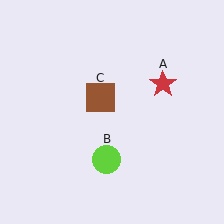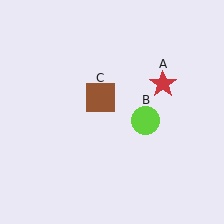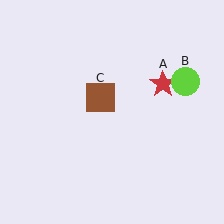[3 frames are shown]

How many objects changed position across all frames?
1 object changed position: lime circle (object B).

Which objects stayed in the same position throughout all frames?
Red star (object A) and brown square (object C) remained stationary.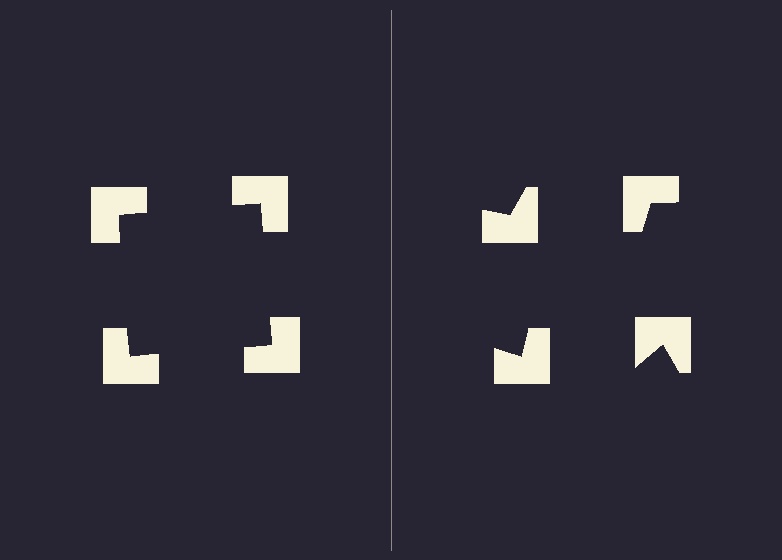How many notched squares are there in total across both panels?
8 — 4 on each side.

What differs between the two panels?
The notched squares are positioned identically on both sides; only the wedge orientations differ. On the left they align to a square; on the right they are misaligned.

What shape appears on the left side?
An illusory square.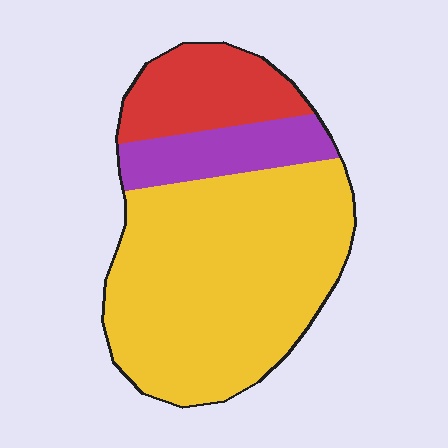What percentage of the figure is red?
Red covers 19% of the figure.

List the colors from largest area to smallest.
From largest to smallest: yellow, red, purple.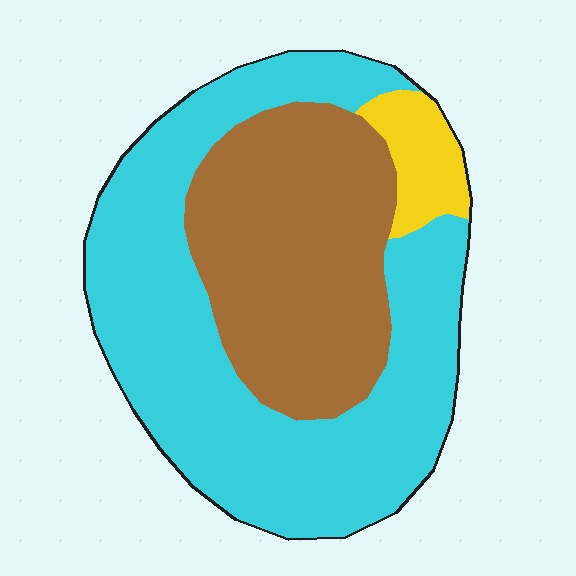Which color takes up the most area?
Cyan, at roughly 60%.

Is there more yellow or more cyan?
Cyan.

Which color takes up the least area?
Yellow, at roughly 5%.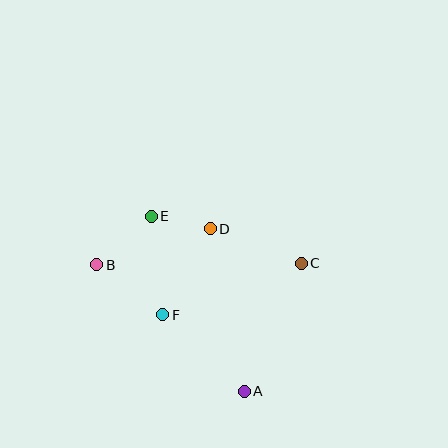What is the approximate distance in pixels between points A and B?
The distance between A and B is approximately 195 pixels.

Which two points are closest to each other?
Points D and E are closest to each other.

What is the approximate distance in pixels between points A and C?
The distance between A and C is approximately 141 pixels.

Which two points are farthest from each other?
Points B and C are farthest from each other.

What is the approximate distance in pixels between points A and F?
The distance between A and F is approximately 112 pixels.